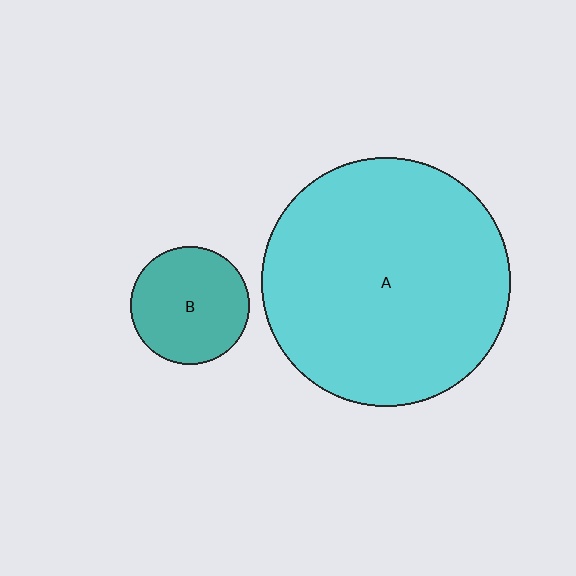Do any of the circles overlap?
No, none of the circles overlap.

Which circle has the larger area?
Circle A (cyan).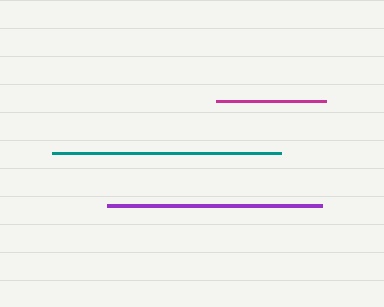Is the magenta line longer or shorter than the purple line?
The purple line is longer than the magenta line.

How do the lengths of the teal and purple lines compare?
The teal and purple lines are approximately the same length.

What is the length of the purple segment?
The purple segment is approximately 215 pixels long.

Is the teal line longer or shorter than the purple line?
The teal line is longer than the purple line.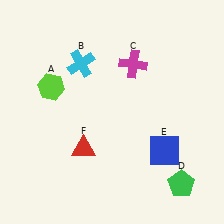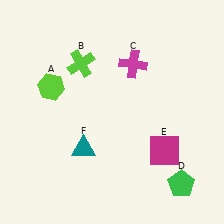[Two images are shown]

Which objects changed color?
B changed from cyan to lime. E changed from blue to magenta. F changed from red to teal.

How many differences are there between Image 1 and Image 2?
There are 3 differences between the two images.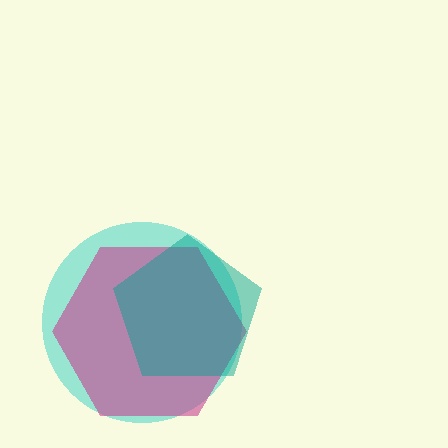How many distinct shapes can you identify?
There are 3 distinct shapes: a cyan circle, a magenta hexagon, a teal pentagon.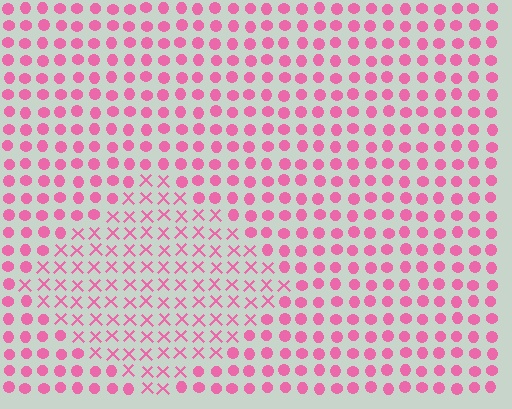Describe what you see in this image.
The image is filled with small pink elements arranged in a uniform grid. A diamond-shaped region contains X marks, while the surrounding area contains circles. The boundary is defined purely by the change in element shape.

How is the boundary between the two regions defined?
The boundary is defined by a change in element shape: X marks inside vs. circles outside. All elements share the same color and spacing.